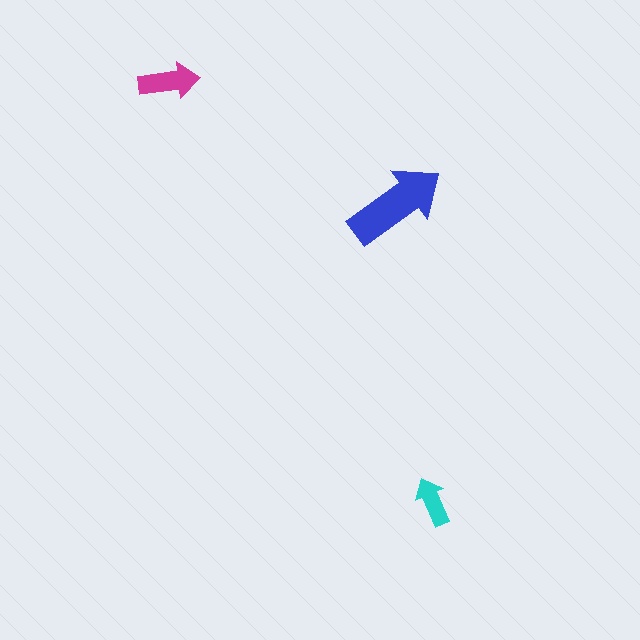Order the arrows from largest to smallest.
the blue one, the magenta one, the cyan one.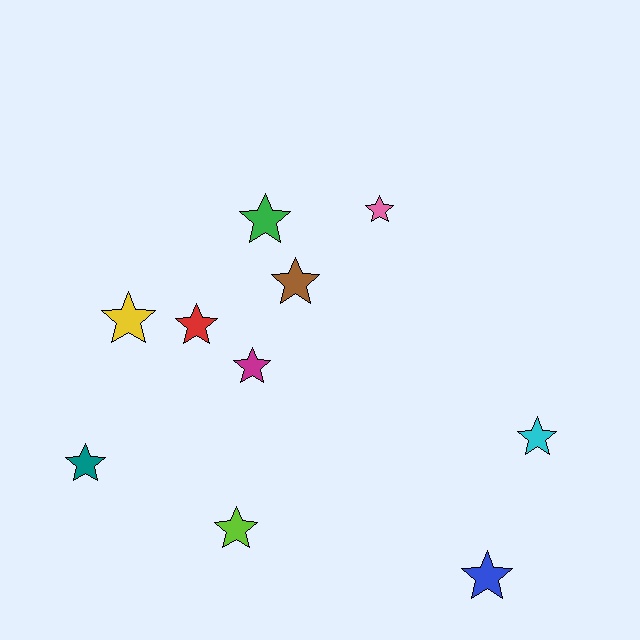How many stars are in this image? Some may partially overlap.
There are 10 stars.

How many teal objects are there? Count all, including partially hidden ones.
There is 1 teal object.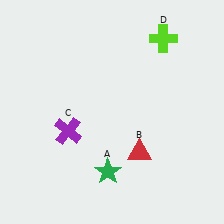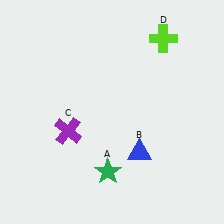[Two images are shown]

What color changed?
The triangle (B) changed from red in Image 1 to blue in Image 2.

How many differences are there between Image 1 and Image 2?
There is 1 difference between the two images.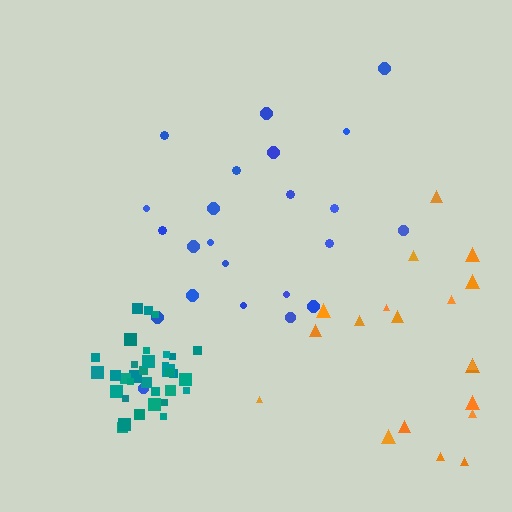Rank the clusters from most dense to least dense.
teal, blue, orange.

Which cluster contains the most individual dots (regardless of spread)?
Teal (34).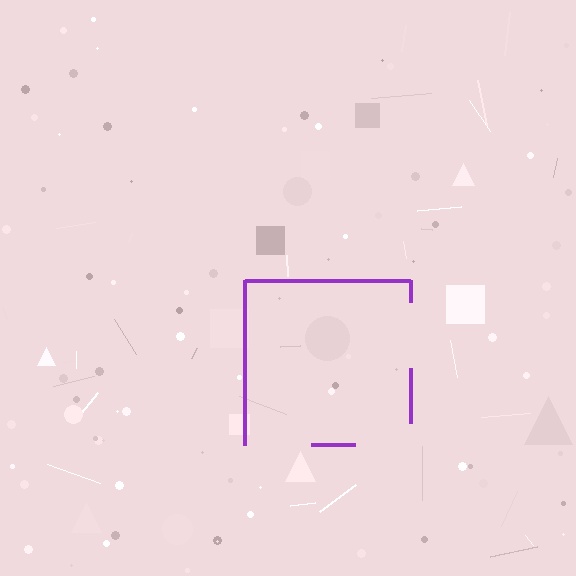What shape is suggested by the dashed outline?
The dashed outline suggests a square.